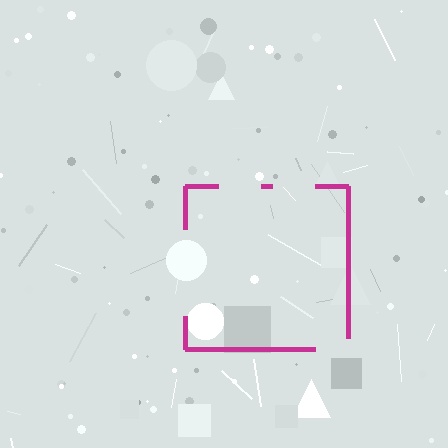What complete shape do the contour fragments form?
The contour fragments form a square.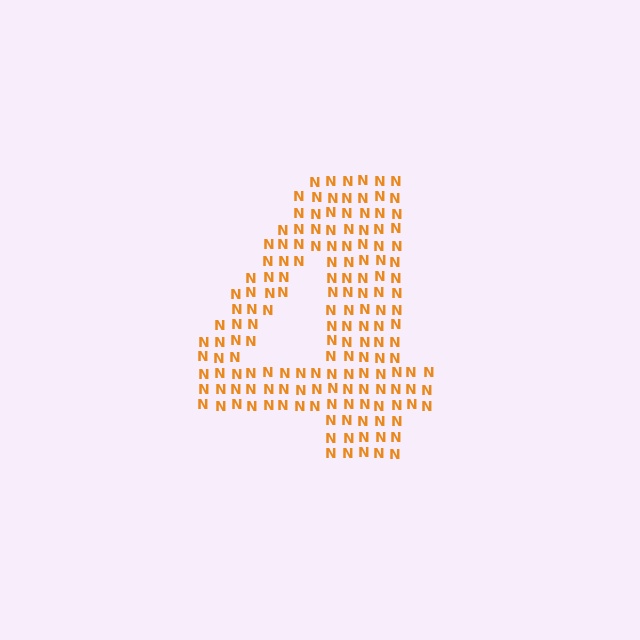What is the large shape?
The large shape is the digit 4.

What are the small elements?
The small elements are letter N's.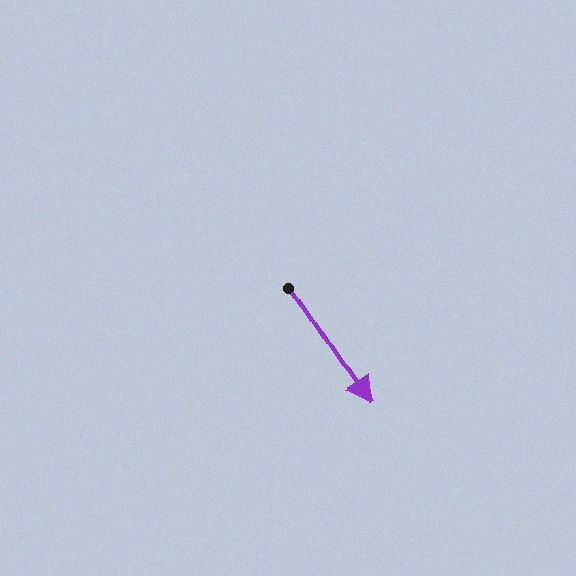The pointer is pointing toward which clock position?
Roughly 5 o'clock.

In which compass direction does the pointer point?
Southeast.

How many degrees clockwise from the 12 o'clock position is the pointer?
Approximately 146 degrees.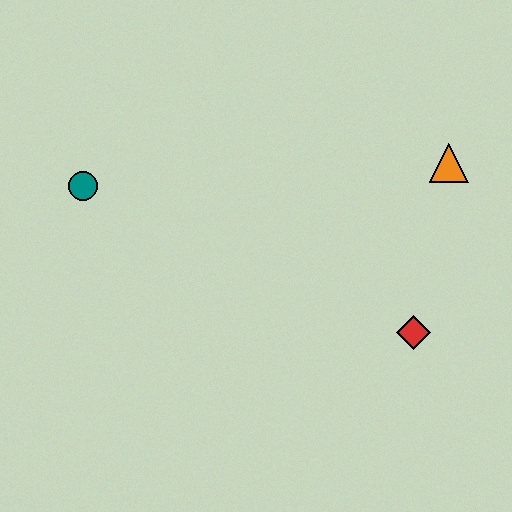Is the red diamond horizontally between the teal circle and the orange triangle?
Yes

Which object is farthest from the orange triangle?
The teal circle is farthest from the orange triangle.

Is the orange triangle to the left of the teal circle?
No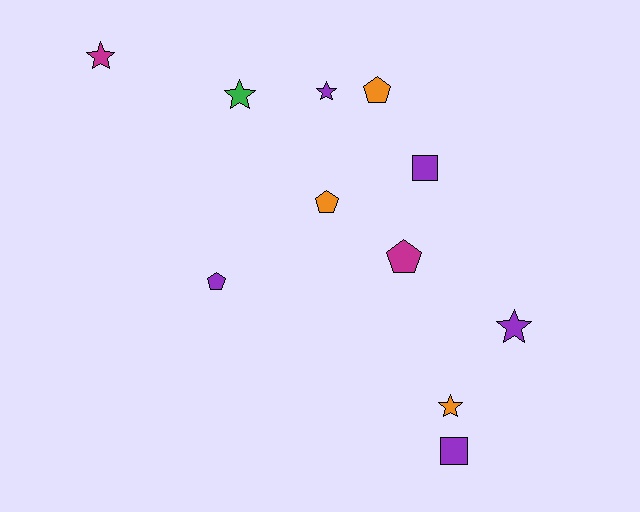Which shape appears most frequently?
Star, with 5 objects.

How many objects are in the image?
There are 11 objects.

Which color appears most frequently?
Purple, with 5 objects.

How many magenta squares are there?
There are no magenta squares.